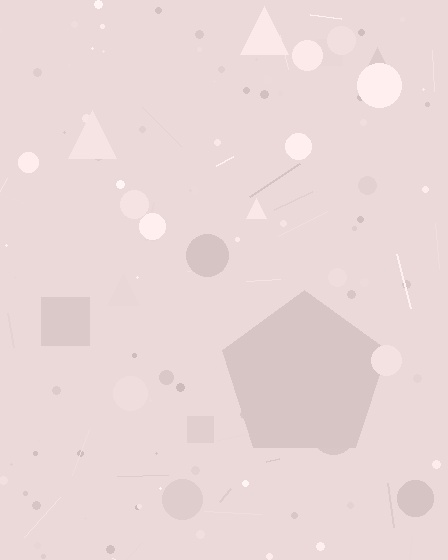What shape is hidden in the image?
A pentagon is hidden in the image.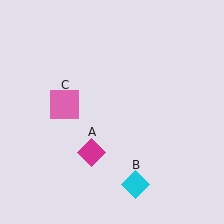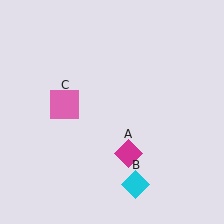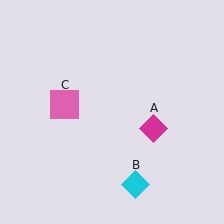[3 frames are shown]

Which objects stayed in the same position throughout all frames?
Cyan diamond (object B) and pink square (object C) remained stationary.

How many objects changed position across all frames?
1 object changed position: magenta diamond (object A).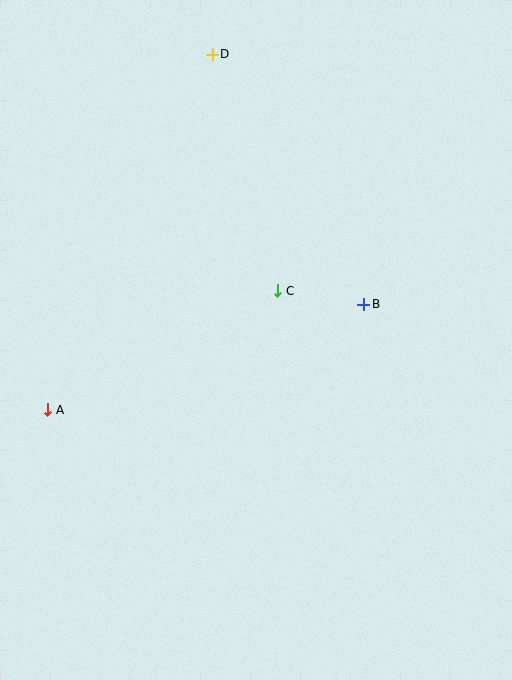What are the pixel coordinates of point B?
Point B is at (364, 304).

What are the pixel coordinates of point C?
Point C is at (278, 291).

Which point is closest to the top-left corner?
Point D is closest to the top-left corner.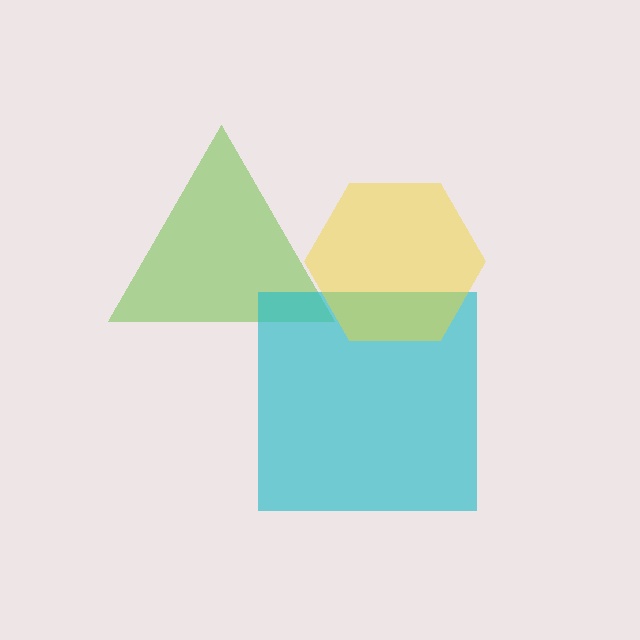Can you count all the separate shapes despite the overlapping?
Yes, there are 3 separate shapes.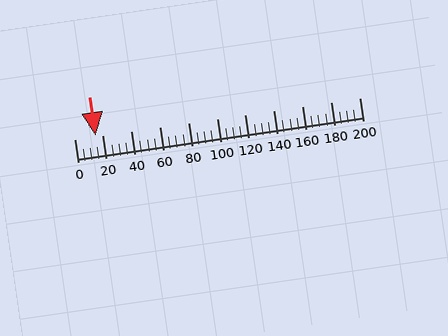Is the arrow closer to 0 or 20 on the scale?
The arrow is closer to 20.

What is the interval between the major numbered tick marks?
The major tick marks are spaced 20 units apart.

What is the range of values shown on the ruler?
The ruler shows values from 0 to 200.